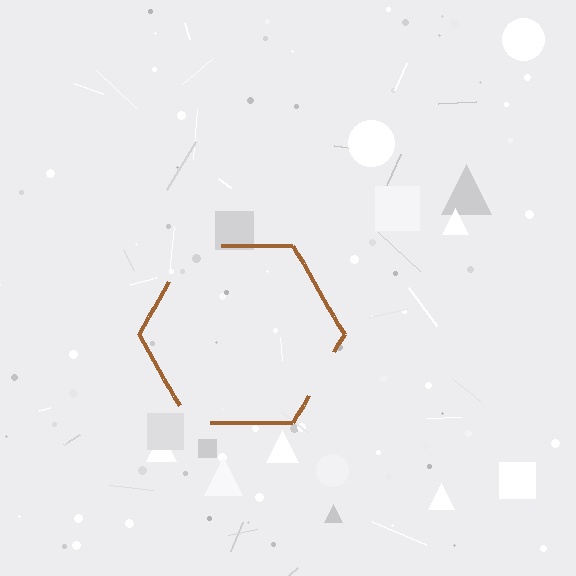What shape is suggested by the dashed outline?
The dashed outline suggests a hexagon.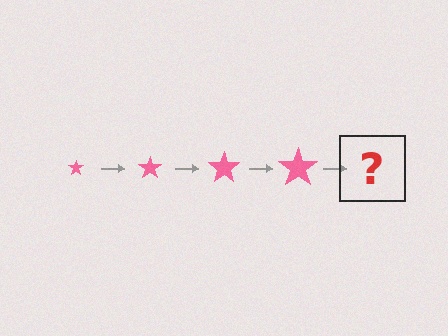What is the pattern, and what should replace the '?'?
The pattern is that the star gets progressively larger each step. The '?' should be a pink star, larger than the previous one.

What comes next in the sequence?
The next element should be a pink star, larger than the previous one.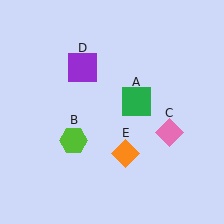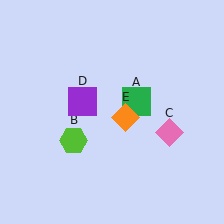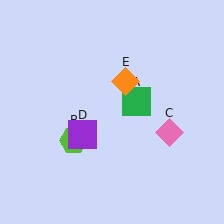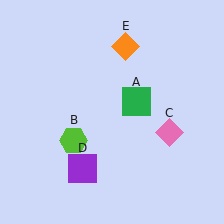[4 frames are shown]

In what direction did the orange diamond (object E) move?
The orange diamond (object E) moved up.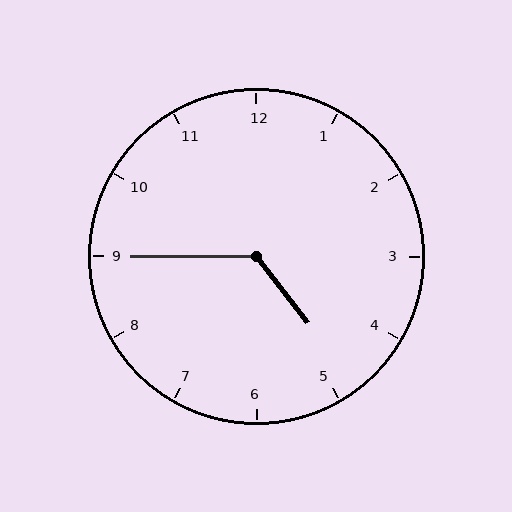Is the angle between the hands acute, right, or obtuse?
It is obtuse.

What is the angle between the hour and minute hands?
Approximately 128 degrees.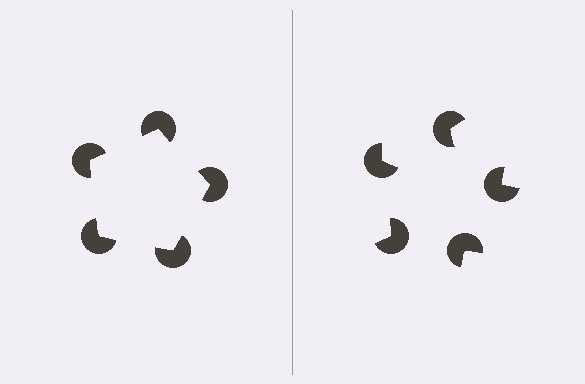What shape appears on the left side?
An illusory pentagon.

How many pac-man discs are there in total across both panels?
10 — 5 on each side.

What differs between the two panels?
The pac-man discs are positioned identically on both sides; only the wedge orientations differ. On the left they align to a pentagon; on the right they are misaligned.